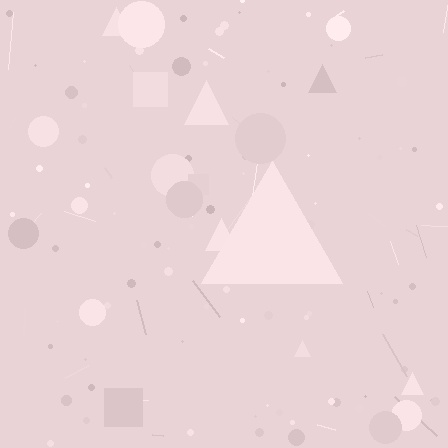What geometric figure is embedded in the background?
A triangle is embedded in the background.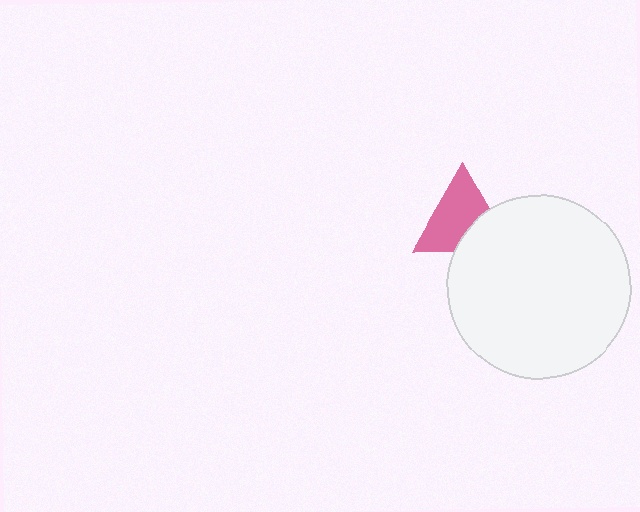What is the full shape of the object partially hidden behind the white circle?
The partially hidden object is a pink triangle.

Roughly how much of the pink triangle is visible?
Most of it is visible (roughly 69%).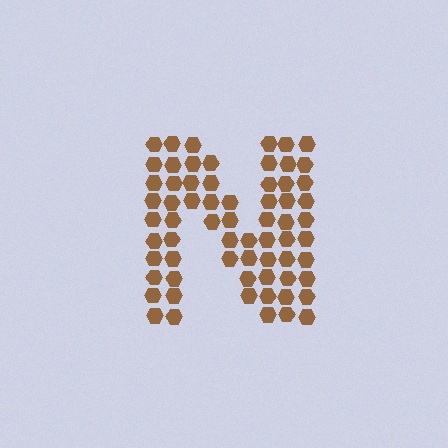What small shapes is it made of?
It is made of small hexagons.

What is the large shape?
The large shape is the letter N.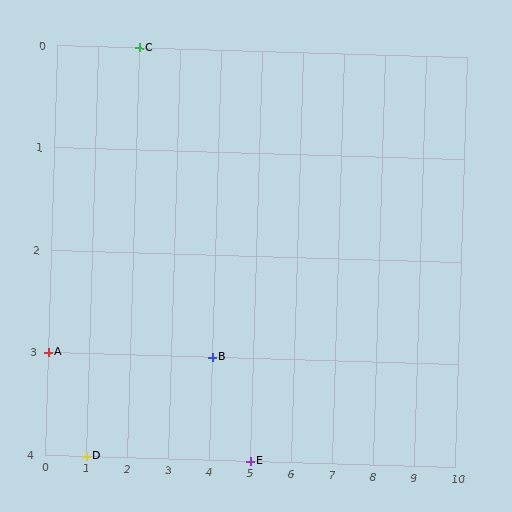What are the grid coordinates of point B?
Point B is at grid coordinates (4, 3).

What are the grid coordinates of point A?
Point A is at grid coordinates (0, 3).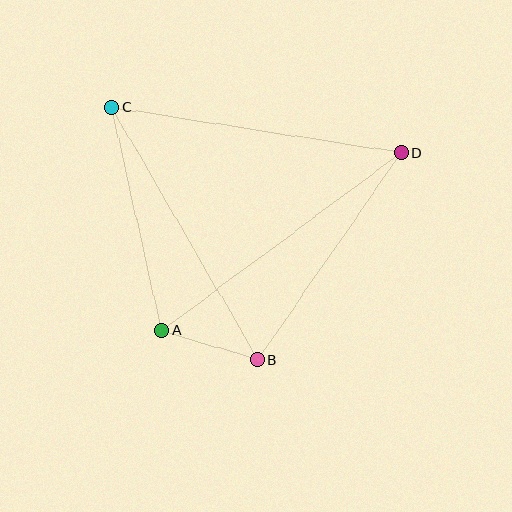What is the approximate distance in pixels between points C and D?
The distance between C and D is approximately 292 pixels.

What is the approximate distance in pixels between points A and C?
The distance between A and C is approximately 229 pixels.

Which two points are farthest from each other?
Points A and D are farthest from each other.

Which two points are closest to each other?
Points A and B are closest to each other.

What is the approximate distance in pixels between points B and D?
The distance between B and D is approximately 252 pixels.